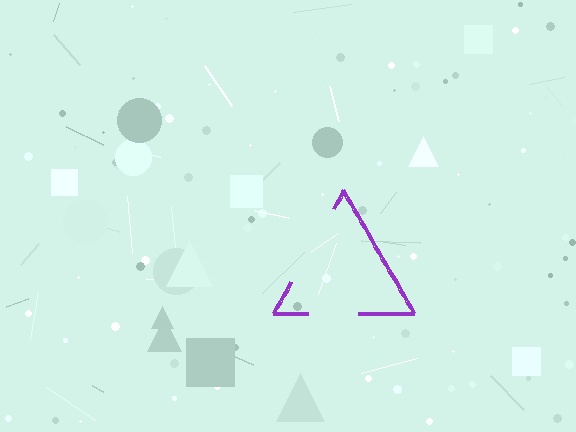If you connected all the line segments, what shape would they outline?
They would outline a triangle.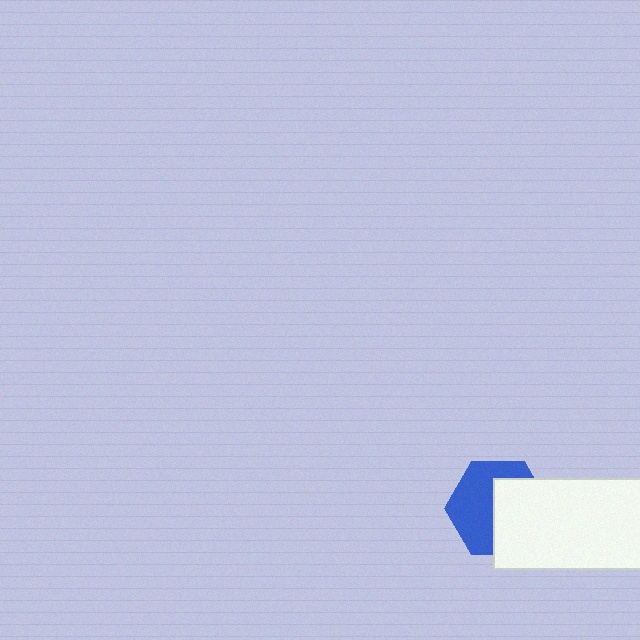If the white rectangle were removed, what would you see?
You would see the complete blue hexagon.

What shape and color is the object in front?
The object in front is a white rectangle.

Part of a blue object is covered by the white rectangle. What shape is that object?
It is a hexagon.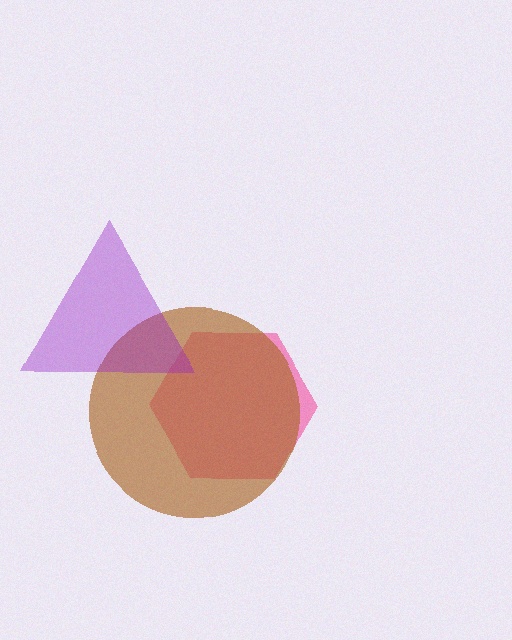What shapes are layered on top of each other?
The layered shapes are: a pink hexagon, a brown circle, a purple triangle.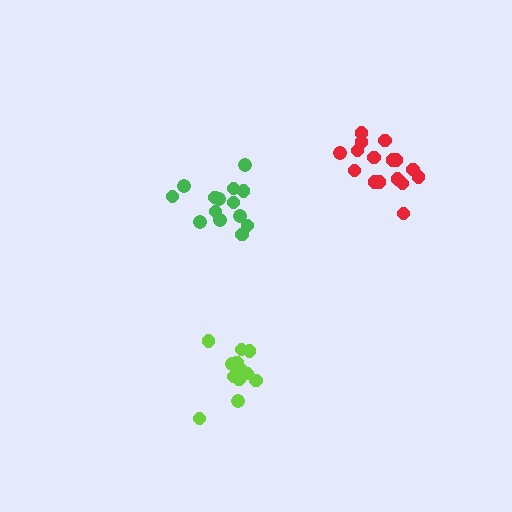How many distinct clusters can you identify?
There are 3 distinct clusters.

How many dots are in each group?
Group 1: 14 dots, Group 2: 13 dots, Group 3: 16 dots (43 total).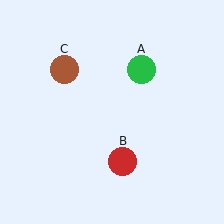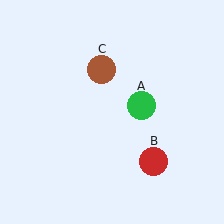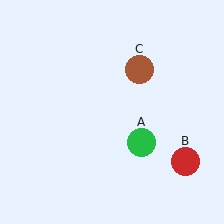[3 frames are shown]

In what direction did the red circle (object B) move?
The red circle (object B) moved right.